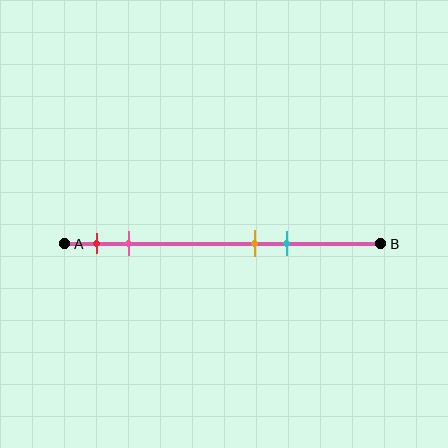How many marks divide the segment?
There are 4 marks dividing the segment.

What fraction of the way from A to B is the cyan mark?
The cyan mark is approximately 70% (0.7) of the way from A to B.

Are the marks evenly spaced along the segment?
No, the marks are not evenly spaced.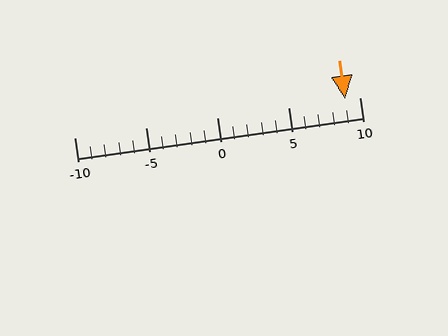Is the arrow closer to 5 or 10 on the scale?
The arrow is closer to 10.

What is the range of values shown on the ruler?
The ruler shows values from -10 to 10.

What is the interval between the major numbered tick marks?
The major tick marks are spaced 5 units apart.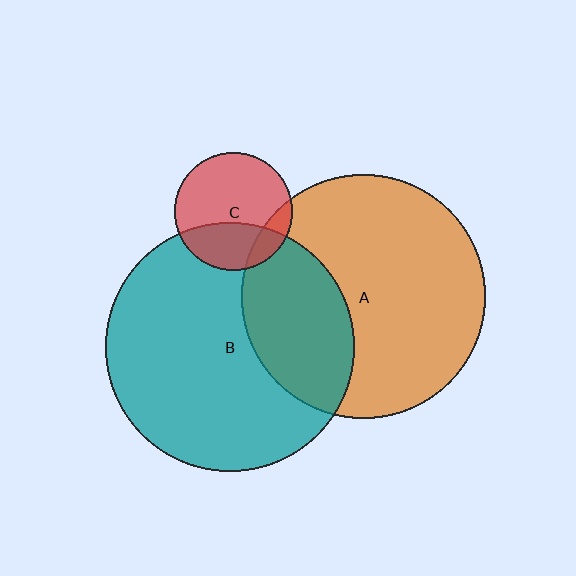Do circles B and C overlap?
Yes.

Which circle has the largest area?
Circle B (teal).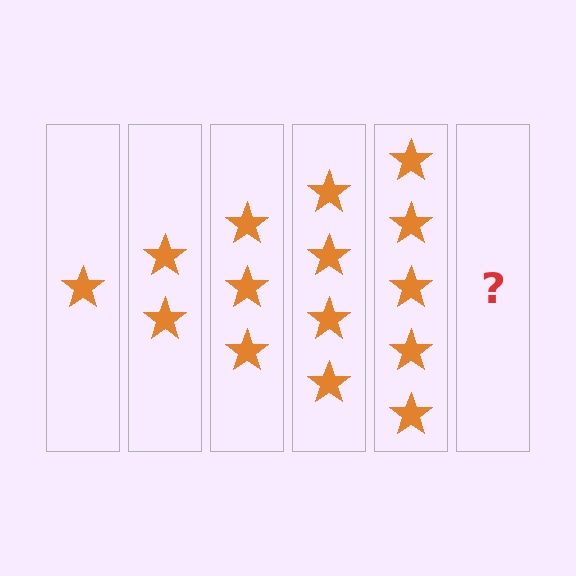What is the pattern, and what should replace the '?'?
The pattern is that each step adds one more star. The '?' should be 6 stars.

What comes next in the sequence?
The next element should be 6 stars.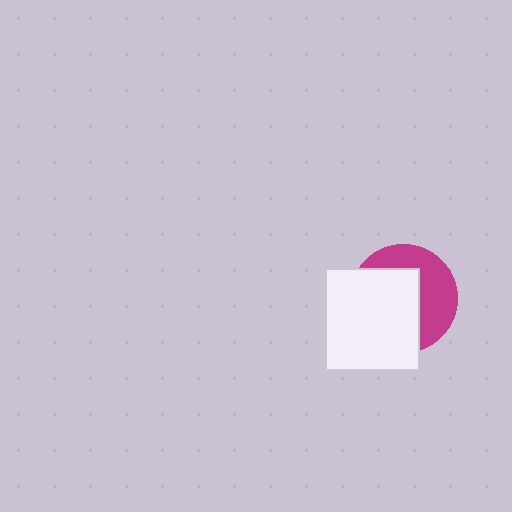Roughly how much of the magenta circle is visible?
A small part of it is visible (roughly 43%).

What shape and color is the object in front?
The object in front is a white rectangle.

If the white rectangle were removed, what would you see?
You would see the complete magenta circle.